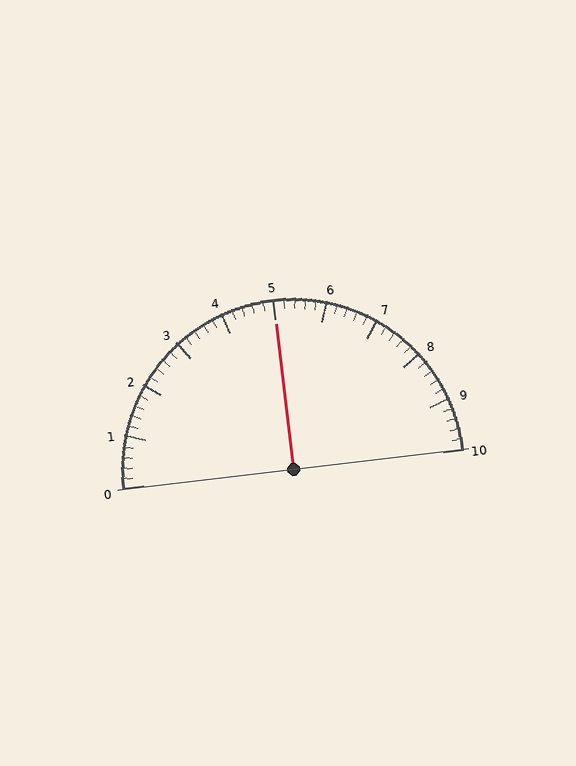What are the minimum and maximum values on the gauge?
The gauge ranges from 0 to 10.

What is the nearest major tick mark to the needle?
The nearest major tick mark is 5.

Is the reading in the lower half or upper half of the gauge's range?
The reading is in the upper half of the range (0 to 10).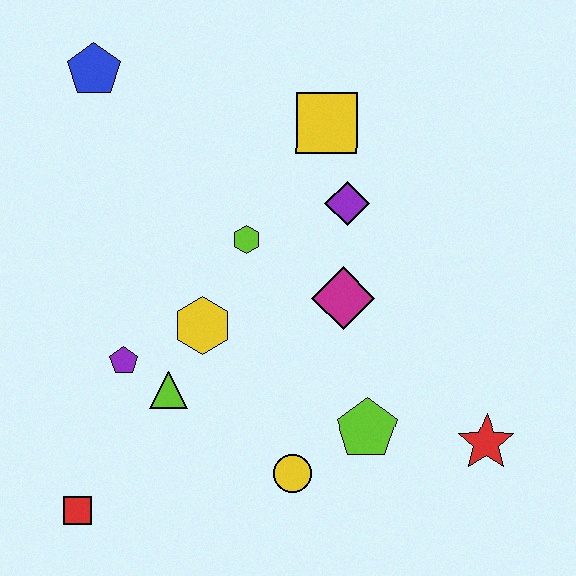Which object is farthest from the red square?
The yellow square is farthest from the red square.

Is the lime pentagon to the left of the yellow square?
No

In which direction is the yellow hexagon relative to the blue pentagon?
The yellow hexagon is below the blue pentagon.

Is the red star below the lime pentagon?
Yes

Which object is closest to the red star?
The lime pentagon is closest to the red star.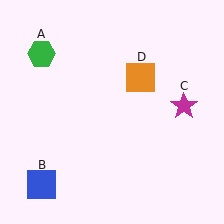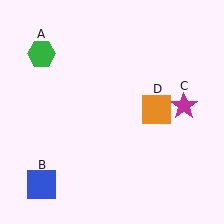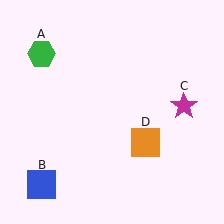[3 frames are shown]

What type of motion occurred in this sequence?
The orange square (object D) rotated clockwise around the center of the scene.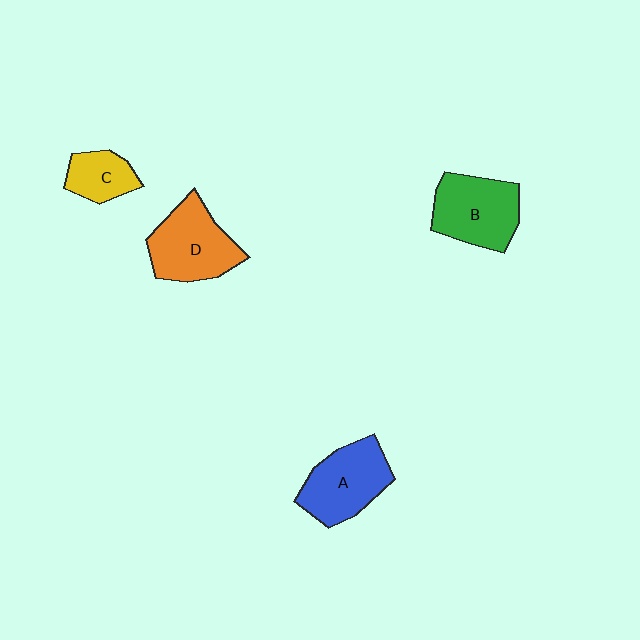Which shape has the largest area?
Shape D (orange).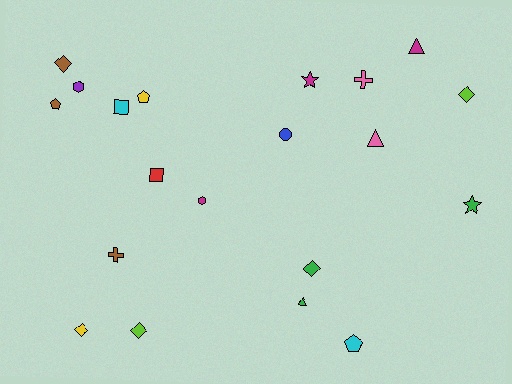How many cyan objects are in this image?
There are 2 cyan objects.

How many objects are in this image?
There are 20 objects.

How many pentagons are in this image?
There are 3 pentagons.